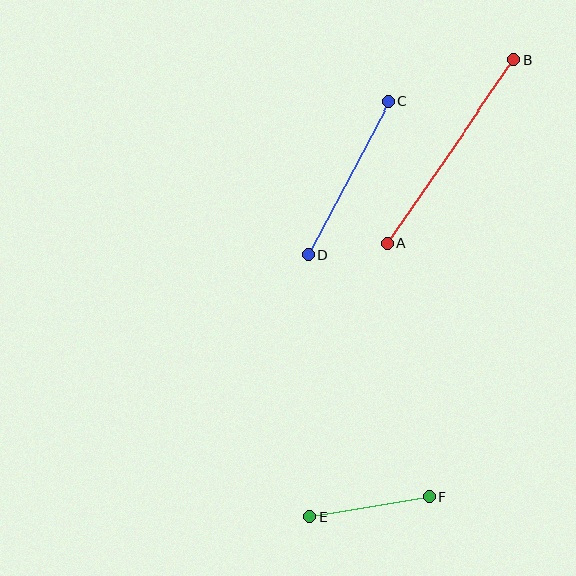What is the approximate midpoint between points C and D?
The midpoint is at approximately (349, 178) pixels.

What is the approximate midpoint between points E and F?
The midpoint is at approximately (369, 506) pixels.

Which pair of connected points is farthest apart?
Points A and B are farthest apart.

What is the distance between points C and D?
The distance is approximately 174 pixels.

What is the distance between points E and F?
The distance is approximately 121 pixels.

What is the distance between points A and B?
The distance is approximately 222 pixels.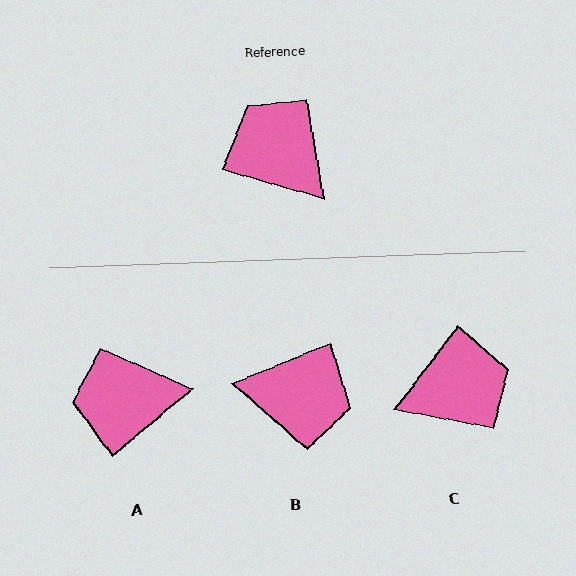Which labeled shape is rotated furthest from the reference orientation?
B, about 142 degrees away.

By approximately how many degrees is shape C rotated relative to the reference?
Approximately 111 degrees clockwise.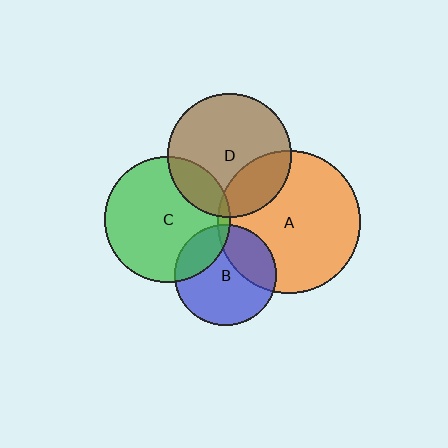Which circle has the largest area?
Circle A (orange).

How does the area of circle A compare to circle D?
Approximately 1.3 times.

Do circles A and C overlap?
Yes.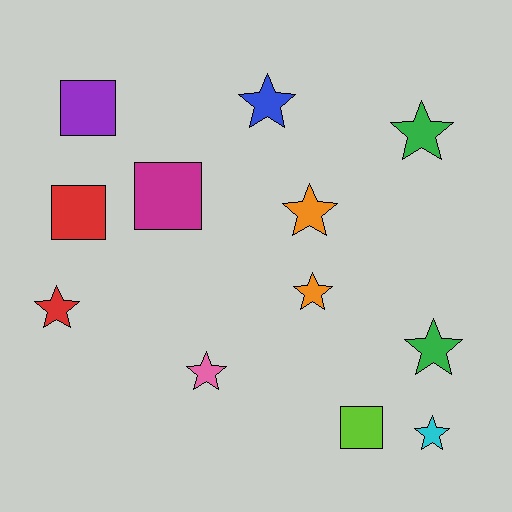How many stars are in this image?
There are 8 stars.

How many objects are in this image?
There are 12 objects.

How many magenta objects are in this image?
There is 1 magenta object.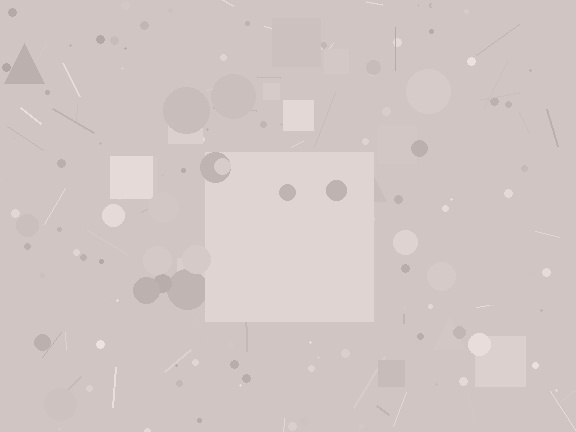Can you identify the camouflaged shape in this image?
The camouflaged shape is a square.